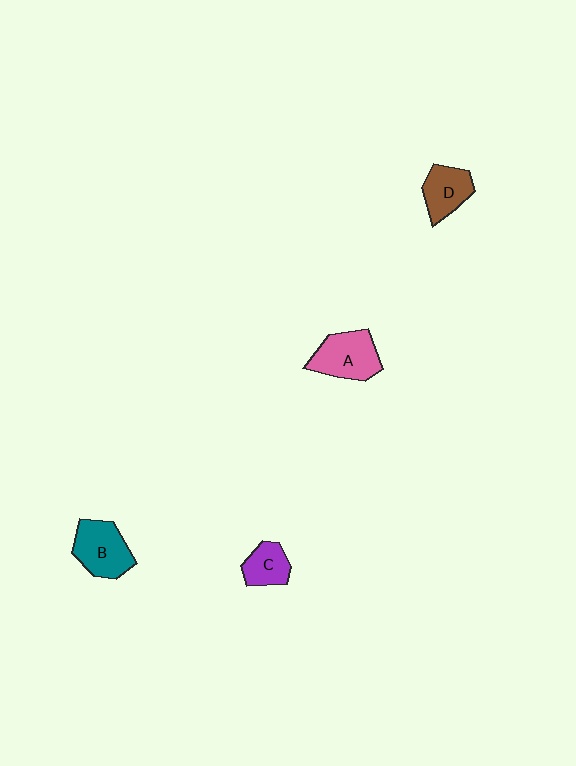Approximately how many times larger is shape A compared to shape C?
Approximately 1.6 times.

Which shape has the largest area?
Shape A (pink).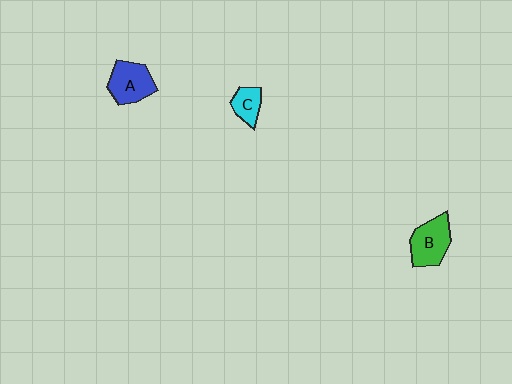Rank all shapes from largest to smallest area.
From largest to smallest: B (green), A (blue), C (cyan).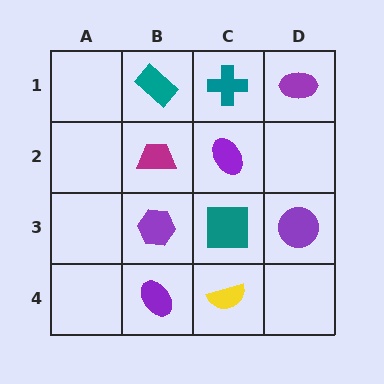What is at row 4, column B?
A purple ellipse.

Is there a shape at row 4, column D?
No, that cell is empty.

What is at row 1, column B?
A teal rectangle.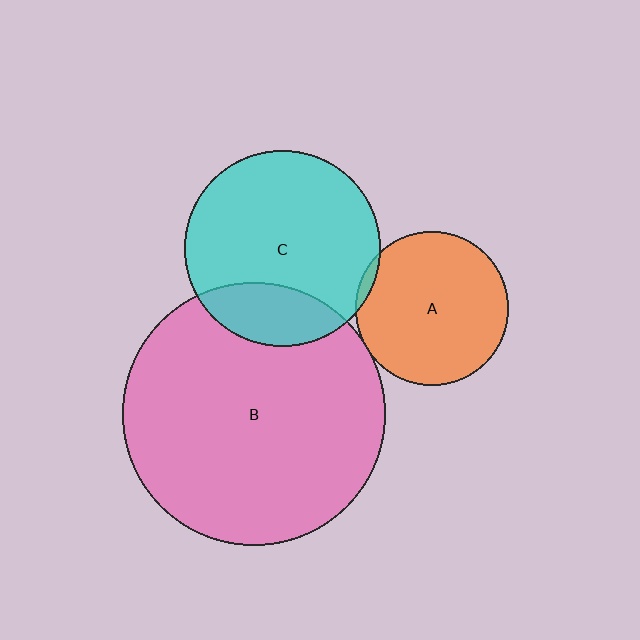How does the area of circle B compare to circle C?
Approximately 1.8 times.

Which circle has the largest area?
Circle B (pink).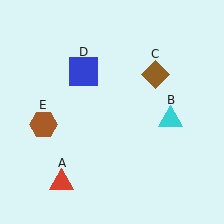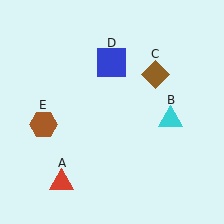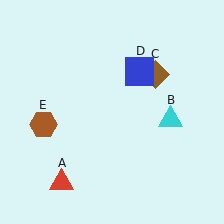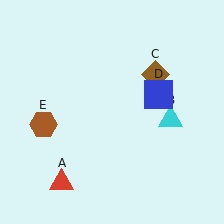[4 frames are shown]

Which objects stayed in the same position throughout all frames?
Red triangle (object A) and cyan triangle (object B) and brown diamond (object C) and brown hexagon (object E) remained stationary.